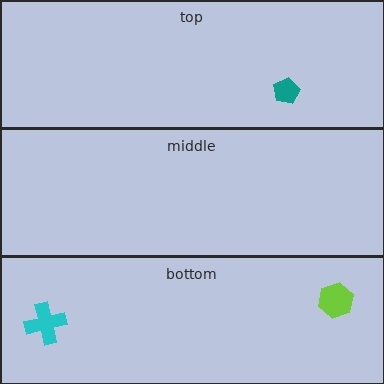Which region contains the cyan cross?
The bottom region.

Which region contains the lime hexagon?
The bottom region.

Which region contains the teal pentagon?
The top region.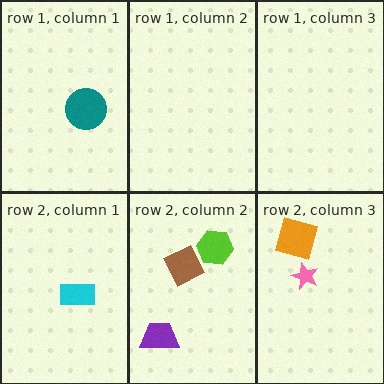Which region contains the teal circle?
The row 1, column 1 region.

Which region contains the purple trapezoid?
The row 2, column 2 region.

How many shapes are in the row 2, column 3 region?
2.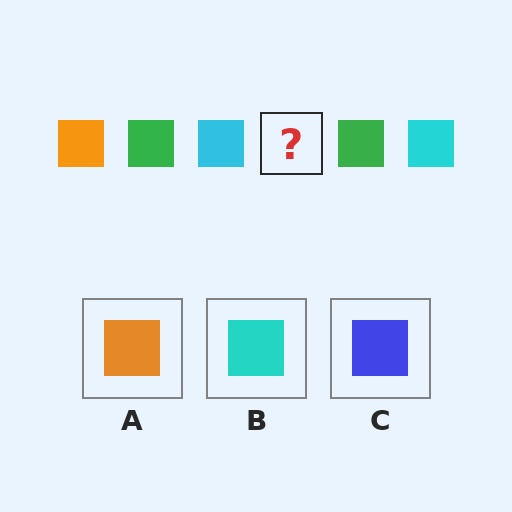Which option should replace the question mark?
Option A.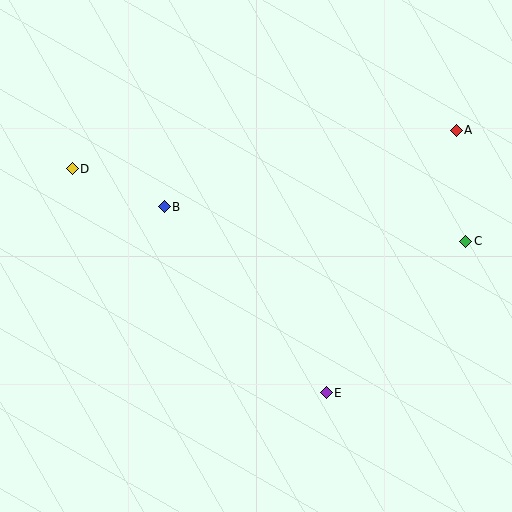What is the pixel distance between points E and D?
The distance between E and D is 339 pixels.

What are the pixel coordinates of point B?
Point B is at (164, 207).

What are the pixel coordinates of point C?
Point C is at (466, 241).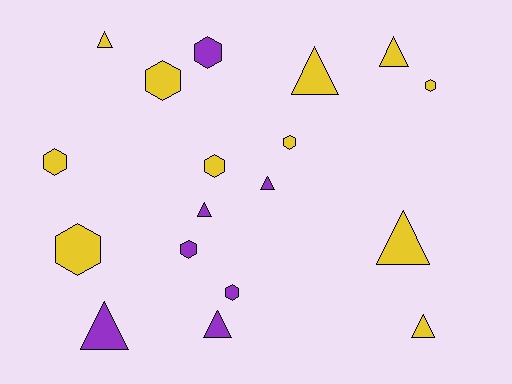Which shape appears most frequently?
Triangle, with 9 objects.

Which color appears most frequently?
Yellow, with 11 objects.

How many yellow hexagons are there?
There are 6 yellow hexagons.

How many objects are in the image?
There are 18 objects.